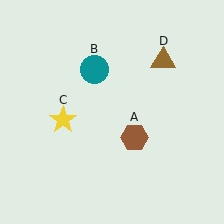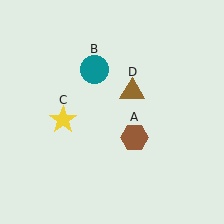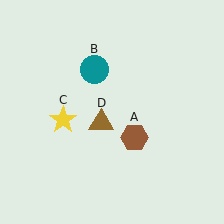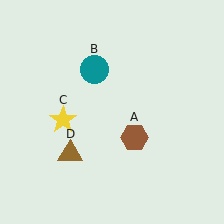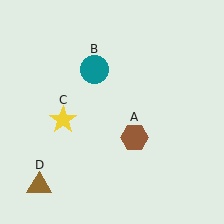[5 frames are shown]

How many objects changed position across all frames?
1 object changed position: brown triangle (object D).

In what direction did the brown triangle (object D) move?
The brown triangle (object D) moved down and to the left.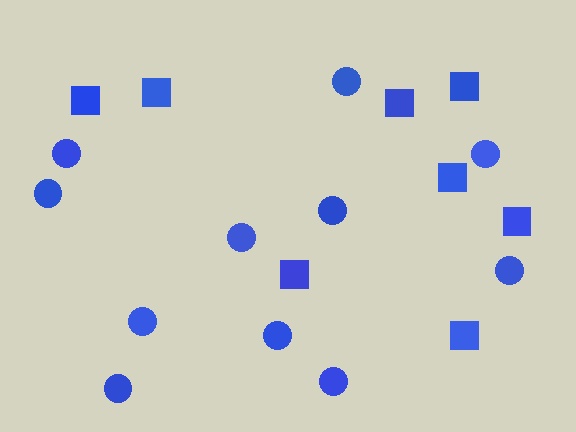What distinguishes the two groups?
There are 2 groups: one group of squares (8) and one group of circles (11).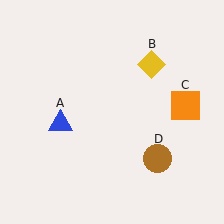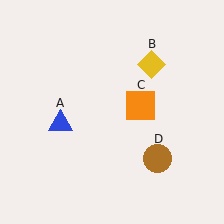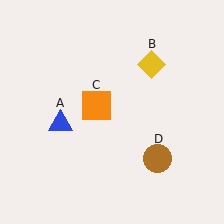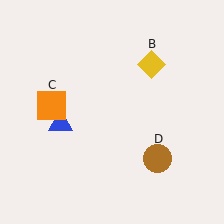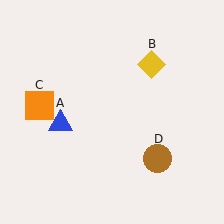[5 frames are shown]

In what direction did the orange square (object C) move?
The orange square (object C) moved left.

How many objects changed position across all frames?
1 object changed position: orange square (object C).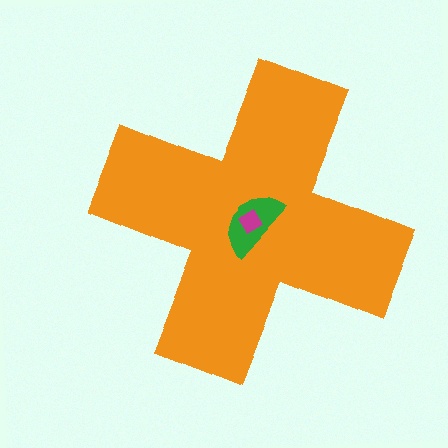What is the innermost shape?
The magenta diamond.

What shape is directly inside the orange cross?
The green semicircle.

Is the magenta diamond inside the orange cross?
Yes.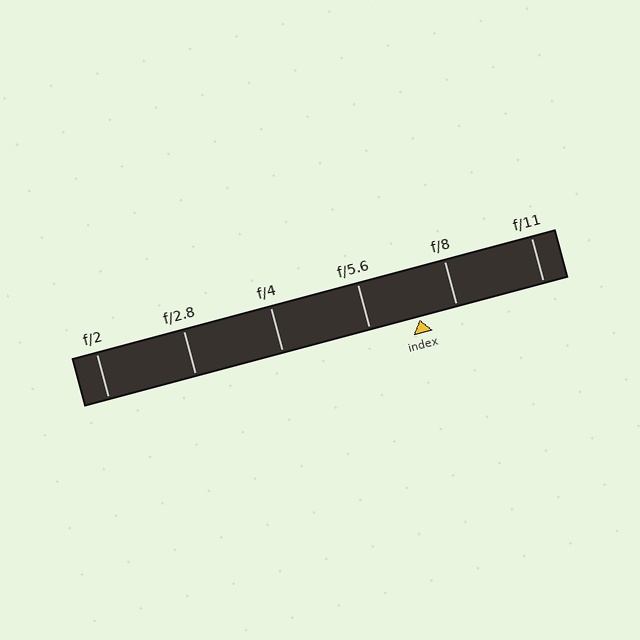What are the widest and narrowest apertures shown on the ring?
The widest aperture shown is f/2 and the narrowest is f/11.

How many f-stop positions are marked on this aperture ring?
There are 6 f-stop positions marked.